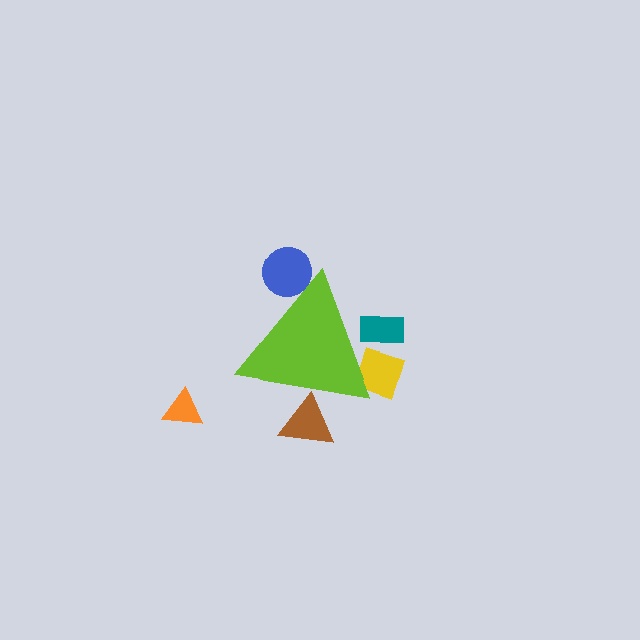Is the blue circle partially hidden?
Yes, the blue circle is partially hidden behind the lime triangle.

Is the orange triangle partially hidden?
No, the orange triangle is fully visible.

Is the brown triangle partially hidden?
Yes, the brown triangle is partially hidden behind the lime triangle.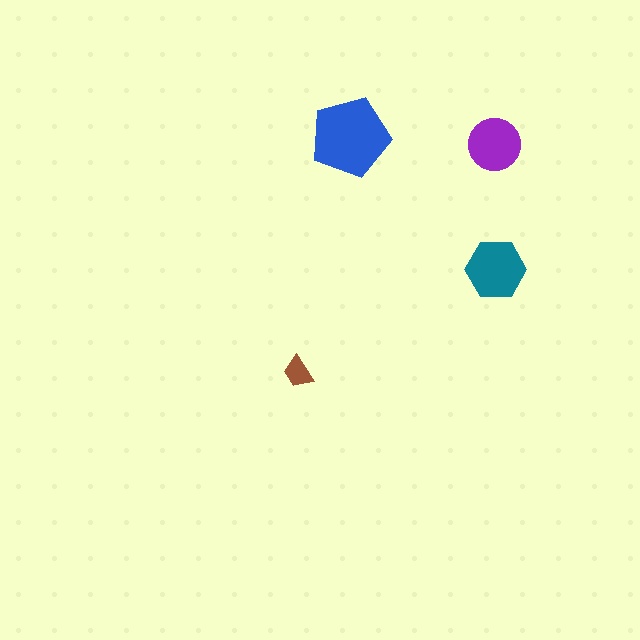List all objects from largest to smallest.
The blue pentagon, the teal hexagon, the purple circle, the brown trapezoid.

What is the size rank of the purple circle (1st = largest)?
3rd.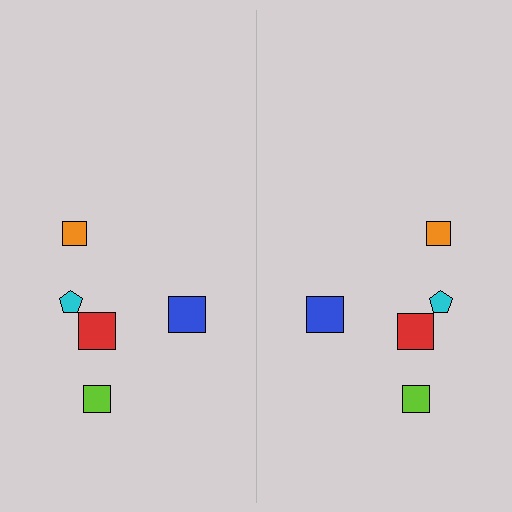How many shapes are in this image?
There are 10 shapes in this image.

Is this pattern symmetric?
Yes, this pattern has bilateral (reflection) symmetry.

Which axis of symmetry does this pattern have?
The pattern has a vertical axis of symmetry running through the center of the image.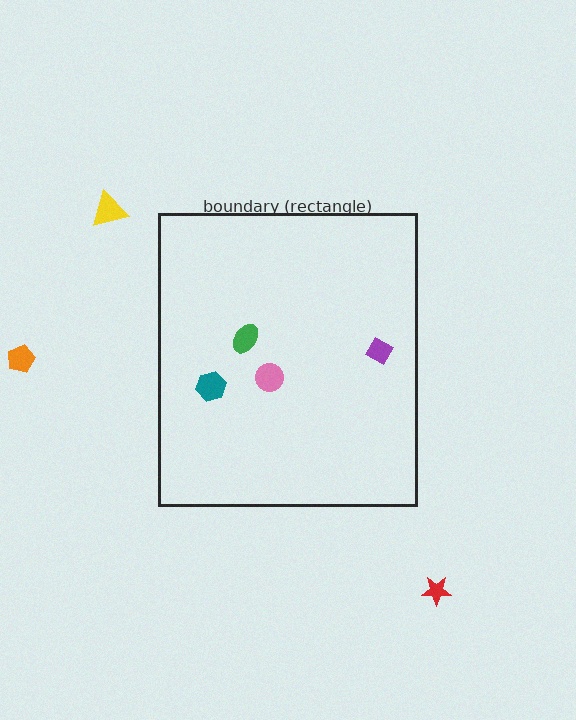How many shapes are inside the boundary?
4 inside, 3 outside.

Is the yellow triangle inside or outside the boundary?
Outside.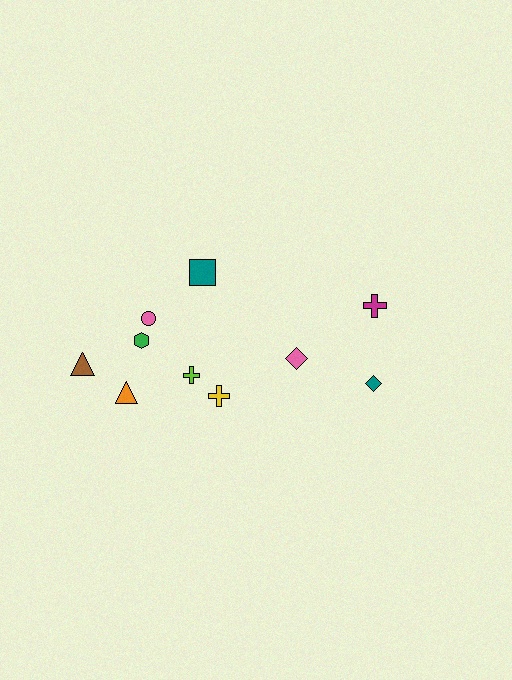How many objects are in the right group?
There are 3 objects.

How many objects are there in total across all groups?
There are 10 objects.